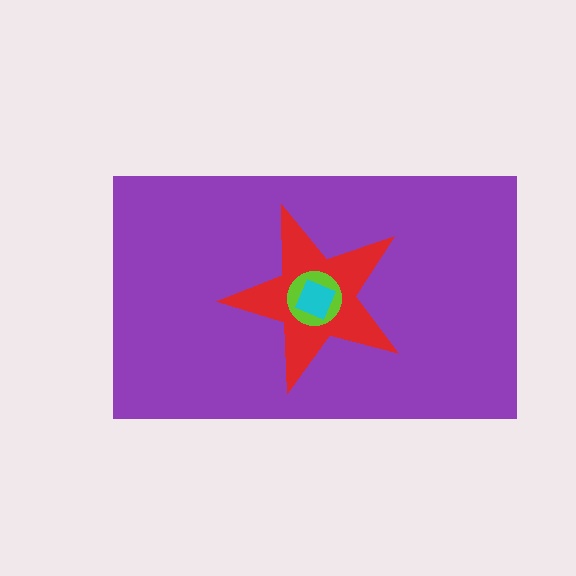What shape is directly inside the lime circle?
The cyan square.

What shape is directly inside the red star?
The lime circle.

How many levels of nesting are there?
4.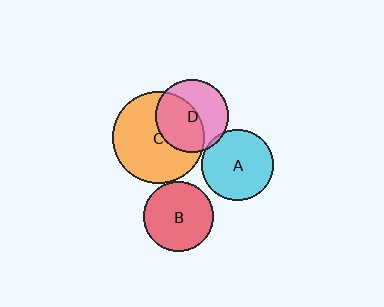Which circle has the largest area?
Circle C (orange).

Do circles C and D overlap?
Yes.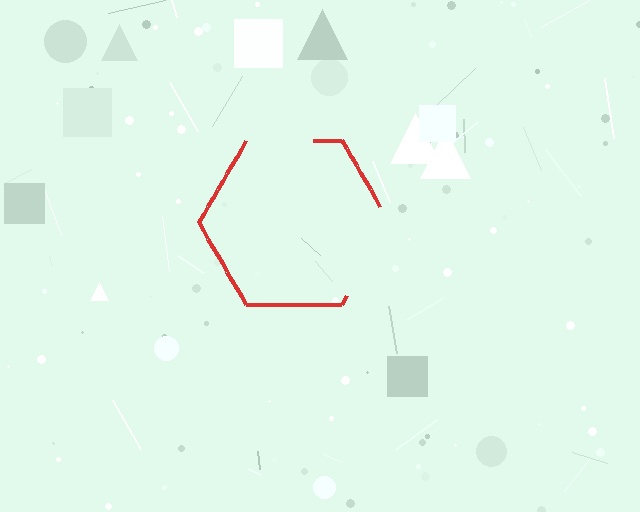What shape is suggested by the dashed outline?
The dashed outline suggests a hexagon.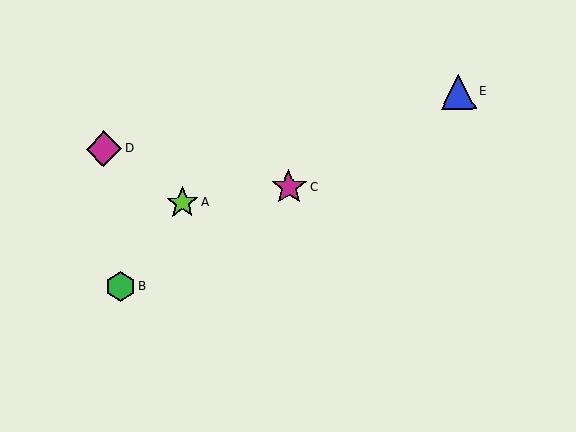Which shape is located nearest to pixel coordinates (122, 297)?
The green hexagon (labeled B) at (120, 287) is nearest to that location.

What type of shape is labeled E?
Shape E is a blue triangle.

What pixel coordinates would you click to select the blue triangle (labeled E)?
Click at (459, 92) to select the blue triangle E.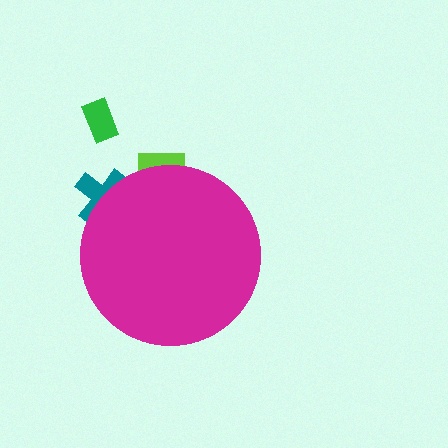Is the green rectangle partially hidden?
No, the green rectangle is fully visible.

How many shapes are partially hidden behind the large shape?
2 shapes are partially hidden.